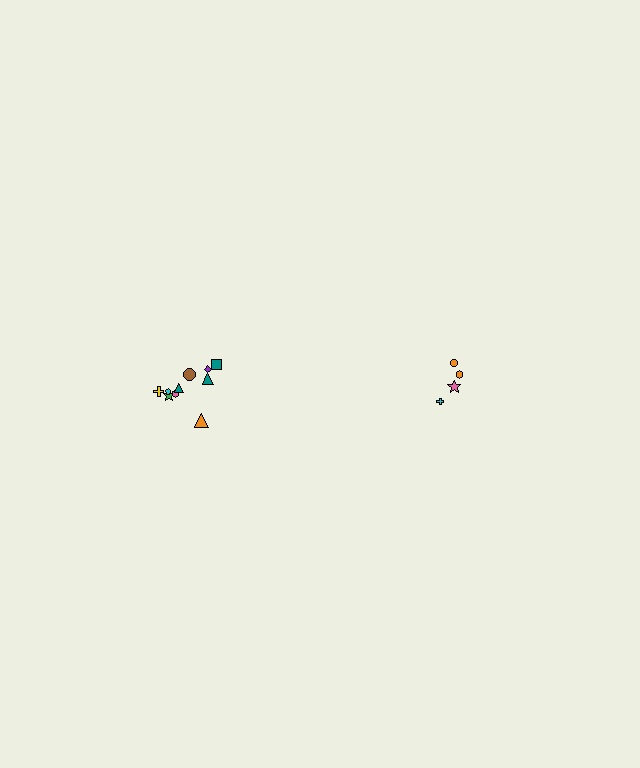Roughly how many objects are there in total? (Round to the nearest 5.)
Roughly 15 objects in total.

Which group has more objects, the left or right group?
The left group.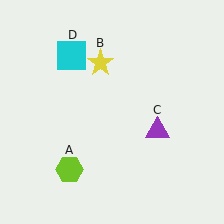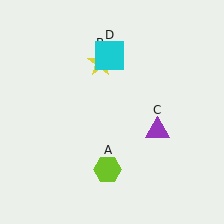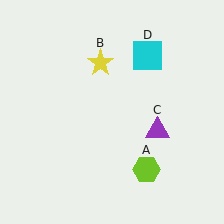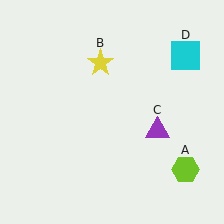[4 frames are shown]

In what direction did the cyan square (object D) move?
The cyan square (object D) moved right.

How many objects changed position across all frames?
2 objects changed position: lime hexagon (object A), cyan square (object D).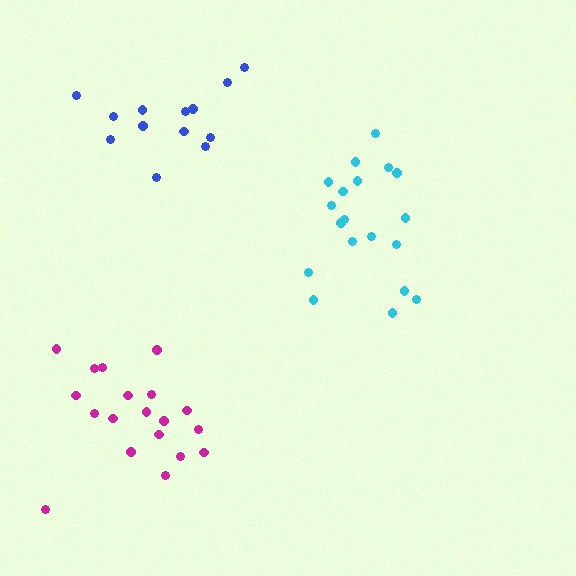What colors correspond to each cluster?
The clusters are colored: blue, cyan, magenta.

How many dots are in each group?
Group 1: 13 dots, Group 2: 19 dots, Group 3: 19 dots (51 total).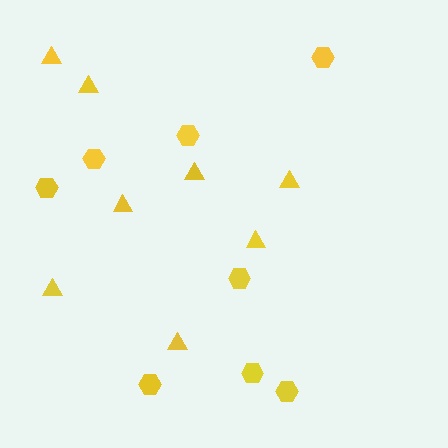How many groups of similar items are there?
There are 2 groups: one group of triangles (8) and one group of hexagons (8).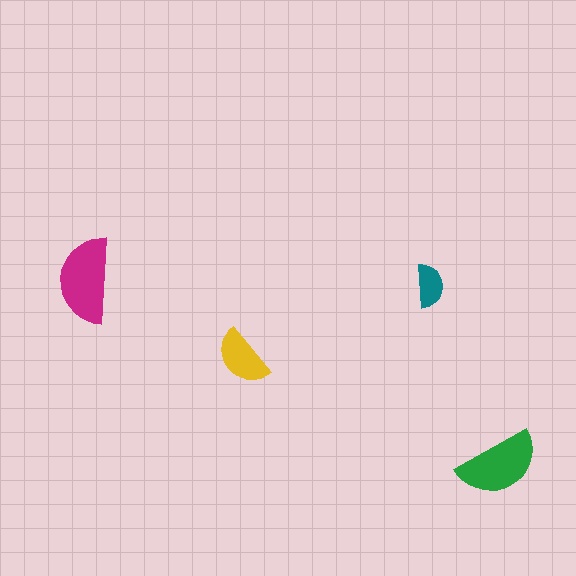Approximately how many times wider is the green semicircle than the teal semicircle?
About 2 times wider.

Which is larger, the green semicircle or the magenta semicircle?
The magenta one.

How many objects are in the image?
There are 4 objects in the image.